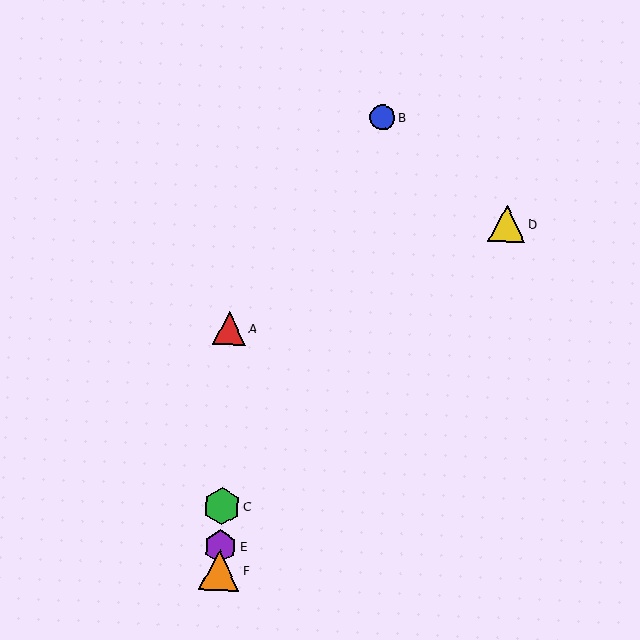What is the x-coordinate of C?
Object C is at x≈222.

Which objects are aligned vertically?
Objects A, C, E, F are aligned vertically.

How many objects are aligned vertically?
4 objects (A, C, E, F) are aligned vertically.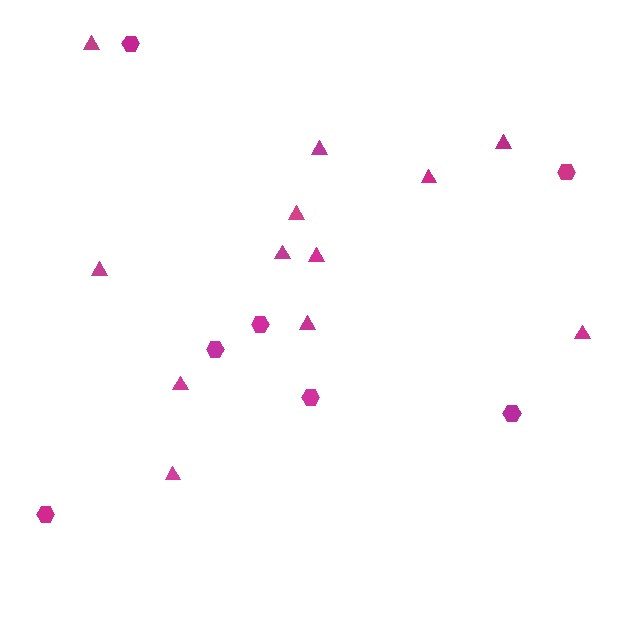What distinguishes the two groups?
There are 2 groups: one group of hexagons (7) and one group of triangles (12).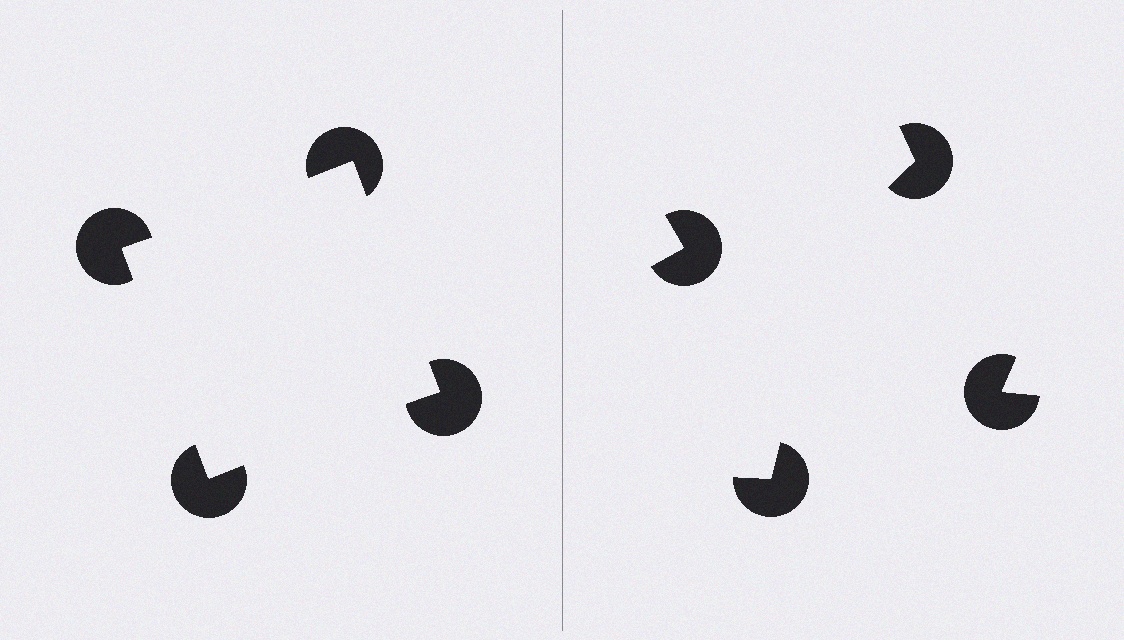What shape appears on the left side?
An illusory square.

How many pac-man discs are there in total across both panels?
8 — 4 on each side.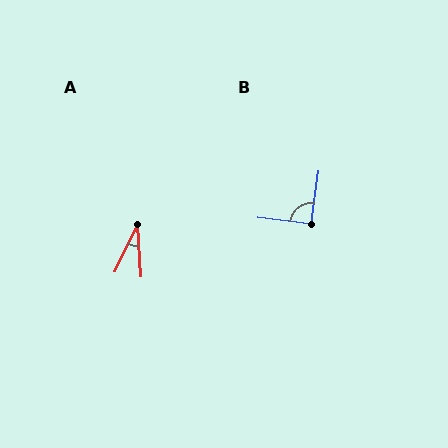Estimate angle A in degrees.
Approximately 29 degrees.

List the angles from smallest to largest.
A (29°), B (91°).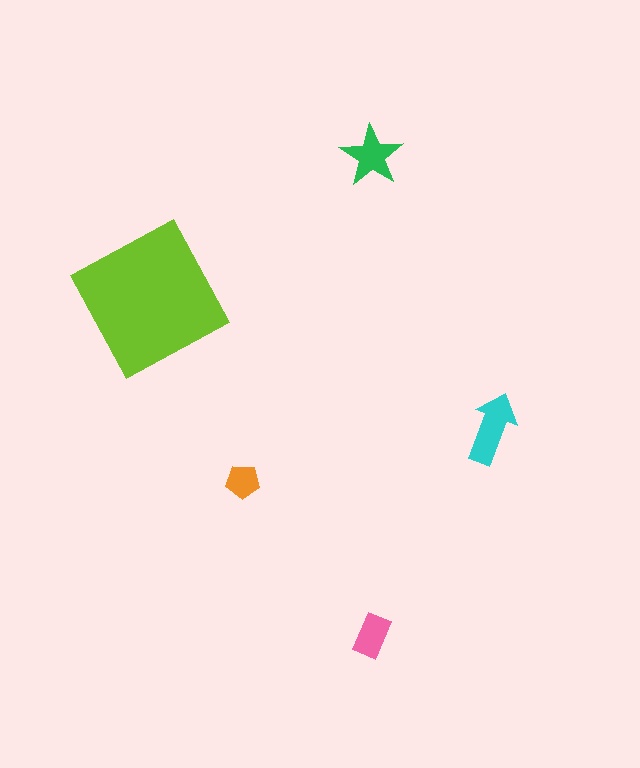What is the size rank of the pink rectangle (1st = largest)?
4th.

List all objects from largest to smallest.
The lime square, the cyan arrow, the green star, the pink rectangle, the orange pentagon.